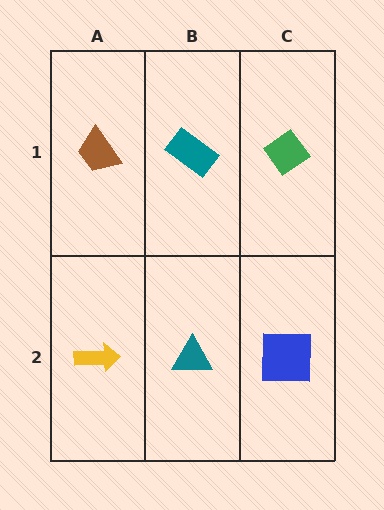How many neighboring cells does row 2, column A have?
2.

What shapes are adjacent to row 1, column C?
A blue square (row 2, column C), a teal rectangle (row 1, column B).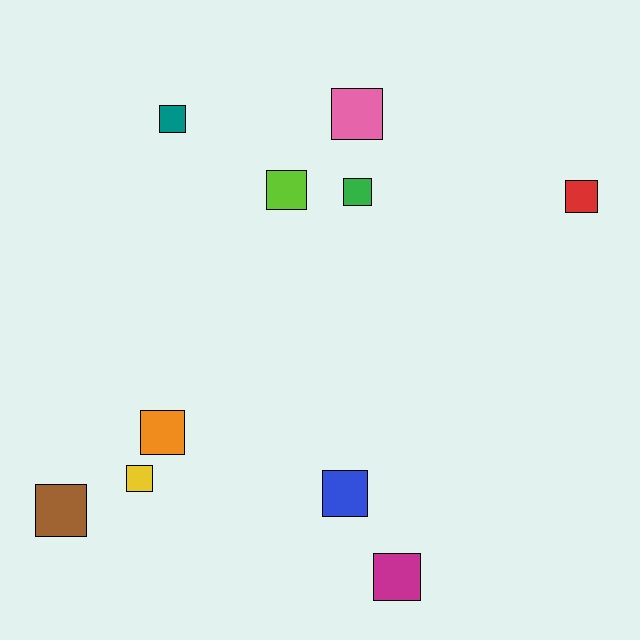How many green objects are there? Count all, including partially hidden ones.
There is 1 green object.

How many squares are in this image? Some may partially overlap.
There are 10 squares.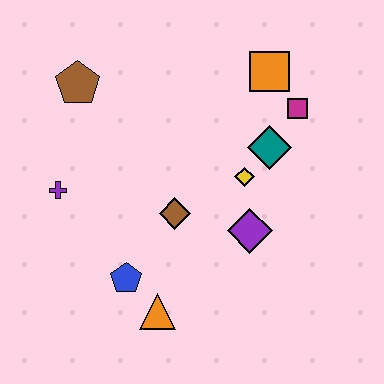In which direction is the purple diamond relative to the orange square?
The purple diamond is below the orange square.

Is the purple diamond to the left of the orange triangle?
No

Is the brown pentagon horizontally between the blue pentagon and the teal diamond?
No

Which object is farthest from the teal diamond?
The purple cross is farthest from the teal diamond.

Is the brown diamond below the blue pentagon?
No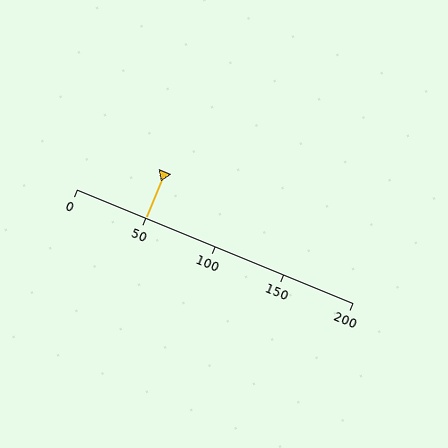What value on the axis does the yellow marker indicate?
The marker indicates approximately 50.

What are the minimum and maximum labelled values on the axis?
The axis runs from 0 to 200.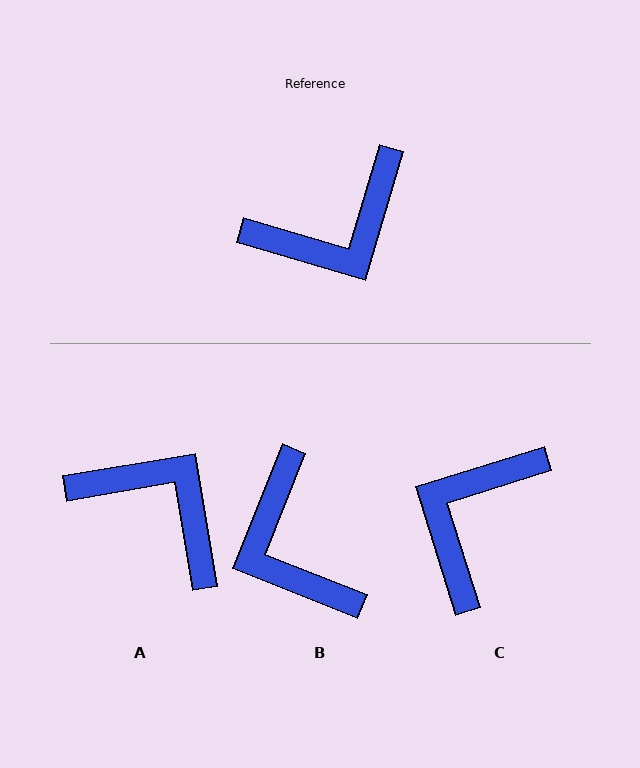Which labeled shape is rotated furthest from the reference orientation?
C, about 146 degrees away.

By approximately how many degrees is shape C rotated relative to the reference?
Approximately 146 degrees clockwise.